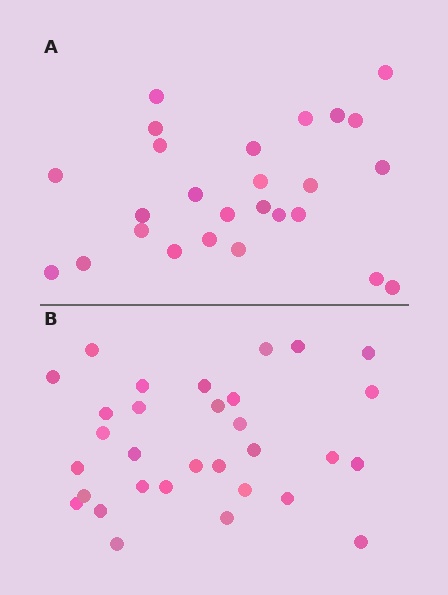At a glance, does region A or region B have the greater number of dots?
Region B (the bottom region) has more dots.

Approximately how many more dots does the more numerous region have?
Region B has about 5 more dots than region A.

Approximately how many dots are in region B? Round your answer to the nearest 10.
About 30 dots. (The exact count is 31, which rounds to 30.)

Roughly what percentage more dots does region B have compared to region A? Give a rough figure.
About 20% more.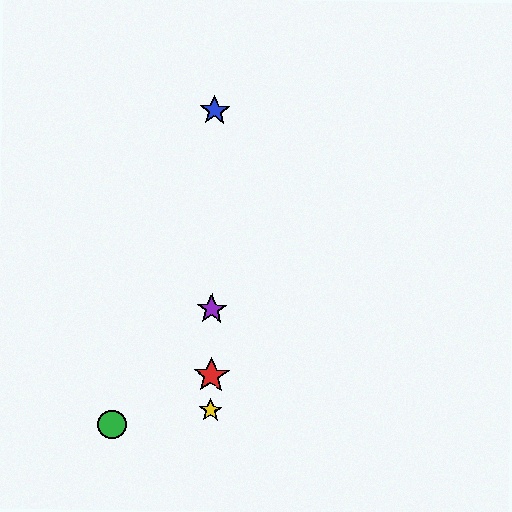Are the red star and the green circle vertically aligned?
No, the red star is at x≈211 and the green circle is at x≈112.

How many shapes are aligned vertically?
4 shapes (the red star, the blue star, the yellow star, the purple star) are aligned vertically.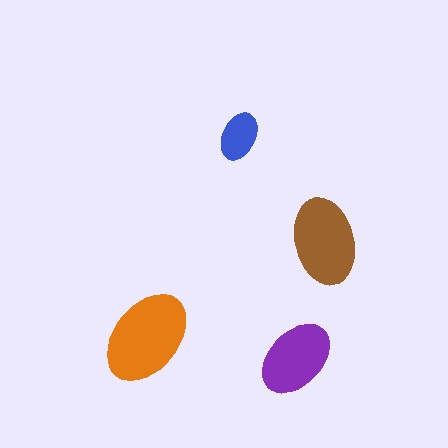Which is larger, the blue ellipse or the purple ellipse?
The purple one.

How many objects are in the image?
There are 4 objects in the image.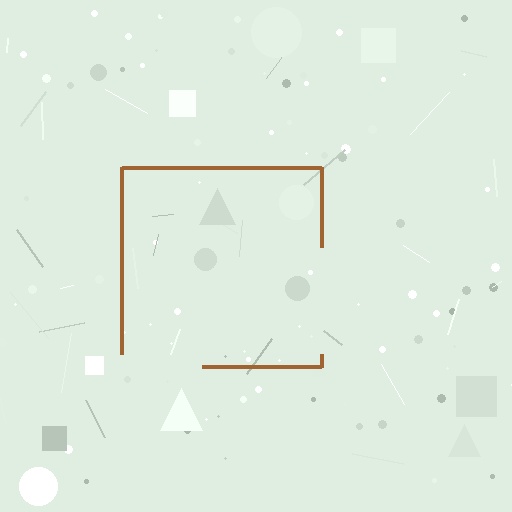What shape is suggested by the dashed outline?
The dashed outline suggests a square.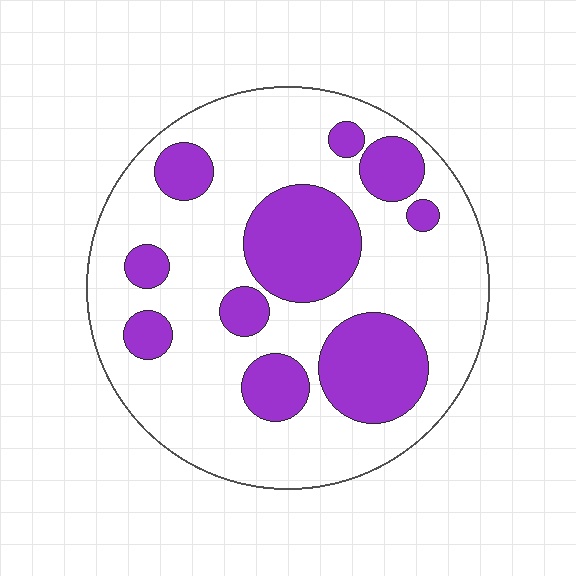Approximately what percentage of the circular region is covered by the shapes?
Approximately 30%.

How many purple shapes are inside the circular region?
10.